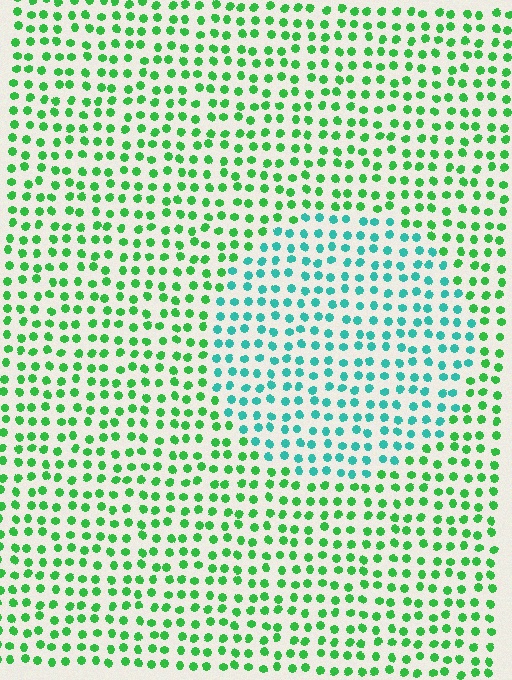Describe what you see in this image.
The image is filled with small green elements in a uniform arrangement. A circle-shaped region is visible where the elements are tinted to a slightly different hue, forming a subtle color boundary.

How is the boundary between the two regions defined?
The boundary is defined purely by a slight shift in hue (about 45 degrees). Spacing, size, and orientation are identical on both sides.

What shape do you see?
I see a circle.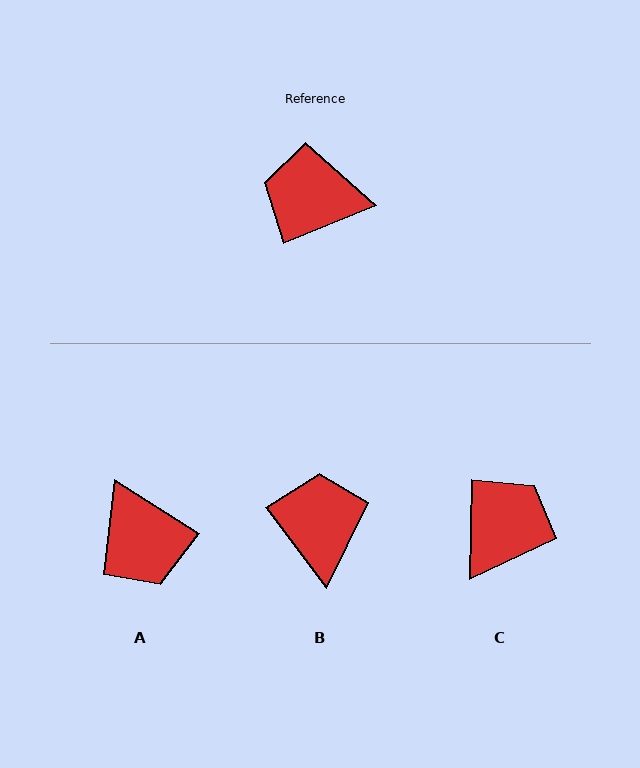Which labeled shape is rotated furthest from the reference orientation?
A, about 125 degrees away.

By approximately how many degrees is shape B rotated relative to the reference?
Approximately 75 degrees clockwise.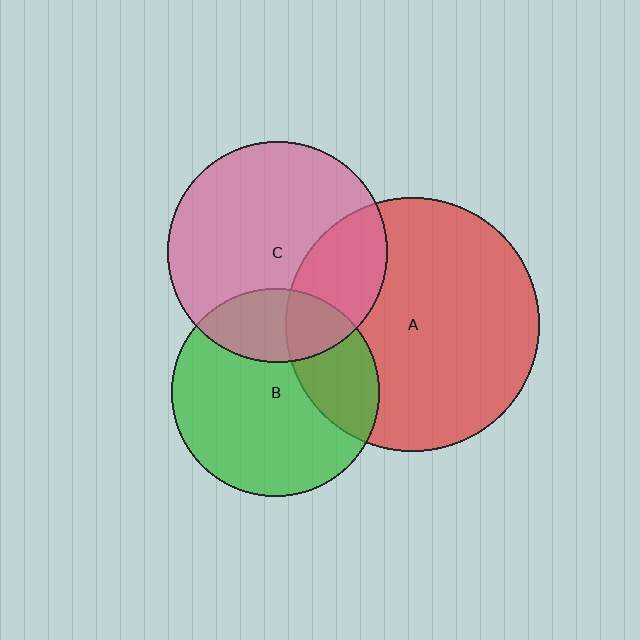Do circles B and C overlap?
Yes.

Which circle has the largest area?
Circle A (red).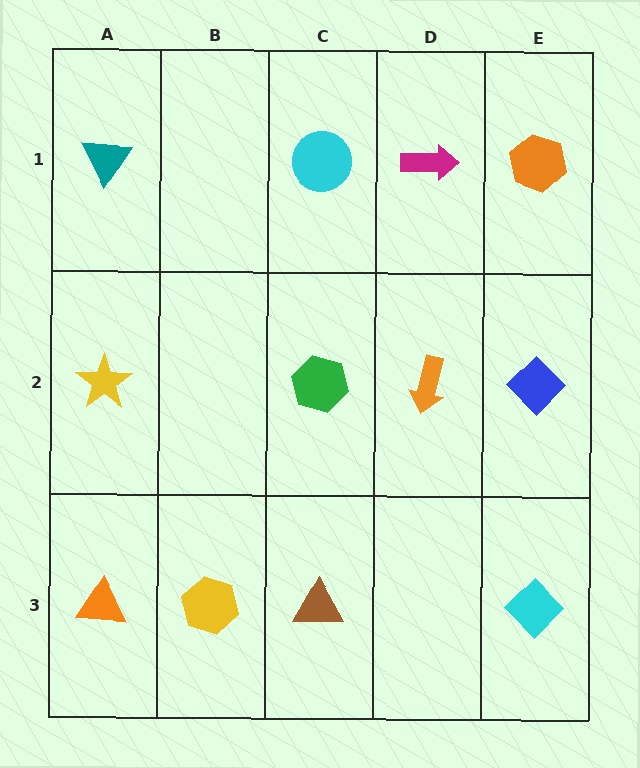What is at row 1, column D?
A magenta arrow.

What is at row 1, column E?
An orange hexagon.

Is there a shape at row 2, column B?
No, that cell is empty.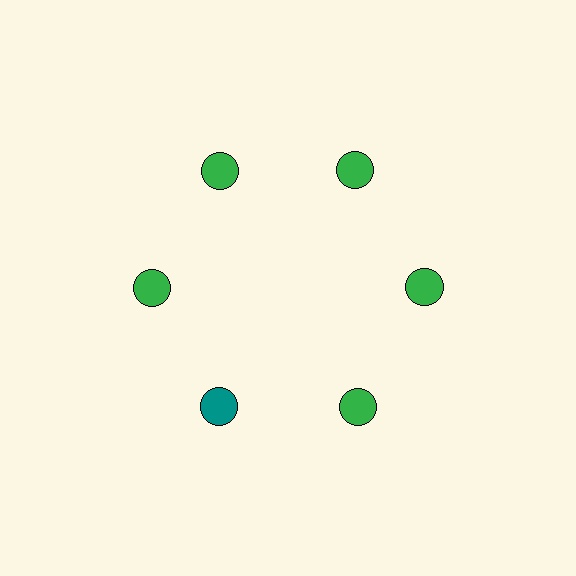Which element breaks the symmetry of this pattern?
The teal circle at roughly the 7 o'clock position breaks the symmetry. All other shapes are green circles.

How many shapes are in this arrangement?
There are 6 shapes arranged in a ring pattern.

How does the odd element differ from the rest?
It has a different color: teal instead of green.